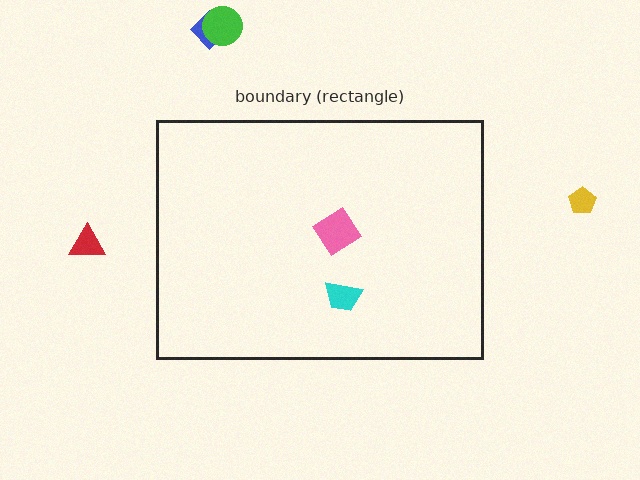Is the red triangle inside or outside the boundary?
Outside.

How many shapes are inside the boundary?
2 inside, 4 outside.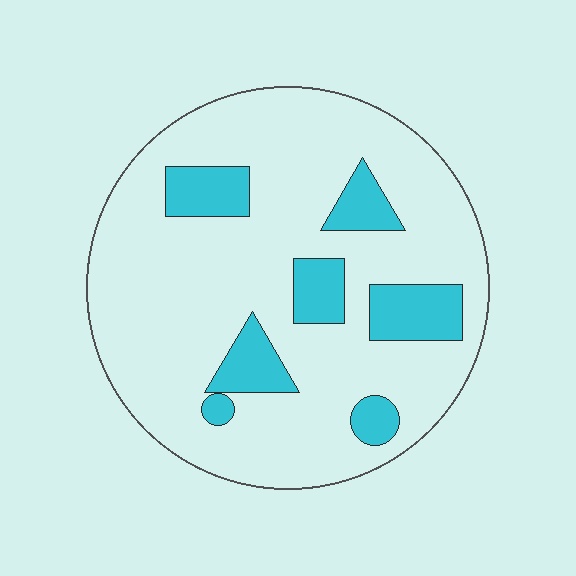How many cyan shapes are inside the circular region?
7.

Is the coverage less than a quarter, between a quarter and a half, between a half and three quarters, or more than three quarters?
Less than a quarter.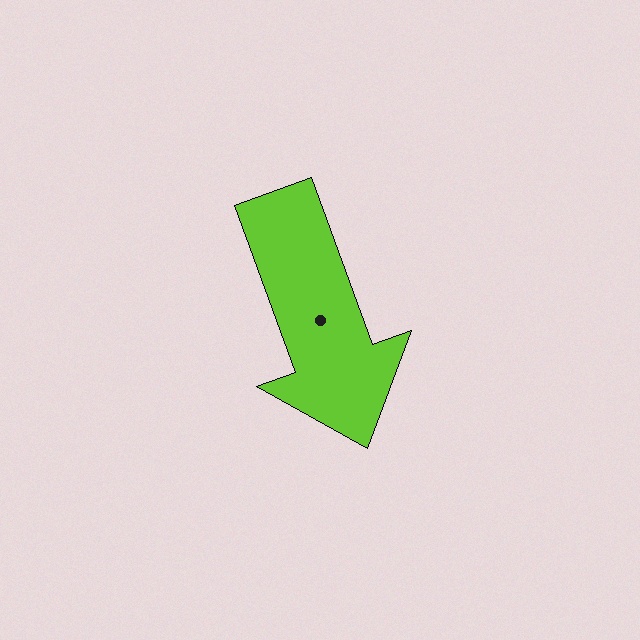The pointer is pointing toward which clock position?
Roughly 5 o'clock.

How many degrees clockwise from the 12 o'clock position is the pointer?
Approximately 160 degrees.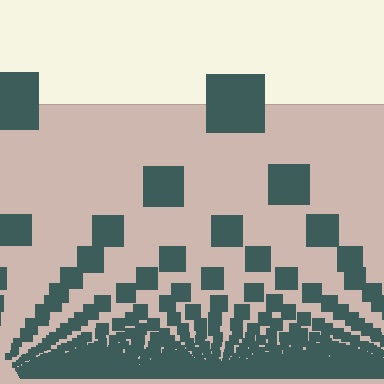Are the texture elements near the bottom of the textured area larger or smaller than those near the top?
Smaller. The gradient is inverted — elements near the bottom are smaller and denser.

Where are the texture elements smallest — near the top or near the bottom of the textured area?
Near the bottom.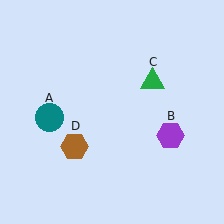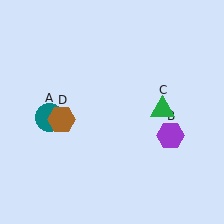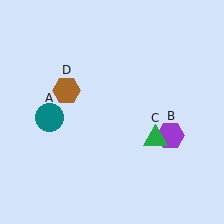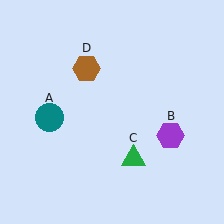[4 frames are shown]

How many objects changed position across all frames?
2 objects changed position: green triangle (object C), brown hexagon (object D).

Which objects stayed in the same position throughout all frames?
Teal circle (object A) and purple hexagon (object B) remained stationary.